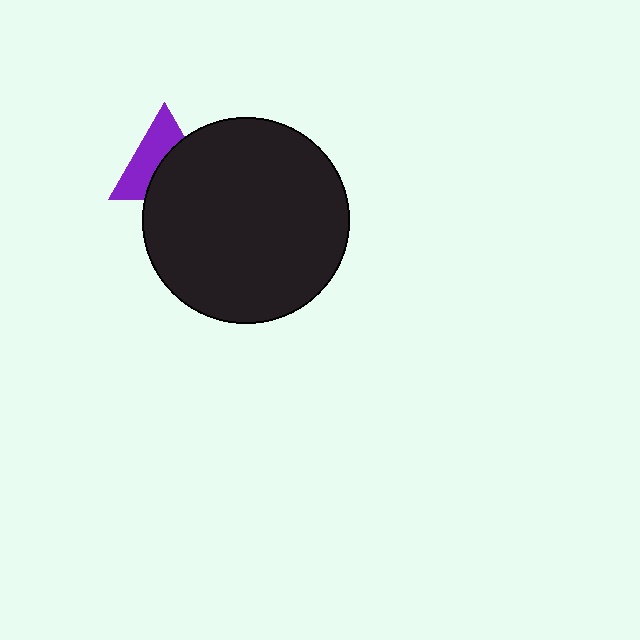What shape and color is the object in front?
The object in front is a black circle.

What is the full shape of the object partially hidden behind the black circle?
The partially hidden object is a purple triangle.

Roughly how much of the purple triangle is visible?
About half of it is visible (roughly 50%).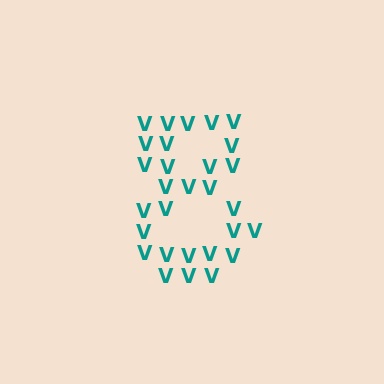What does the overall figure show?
The overall figure shows the digit 8.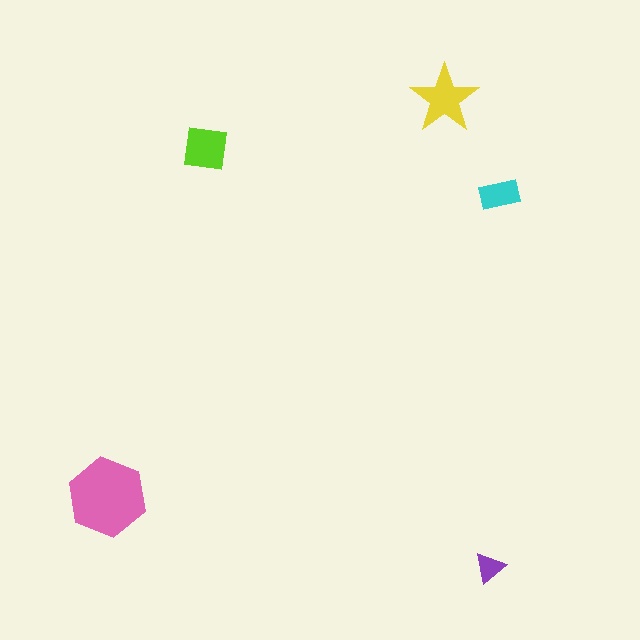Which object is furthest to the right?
The cyan rectangle is rightmost.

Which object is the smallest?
The purple triangle.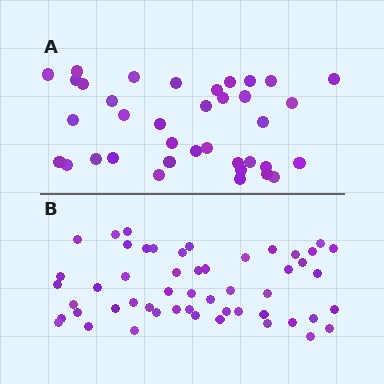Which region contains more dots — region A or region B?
Region B (the bottom region) has more dots.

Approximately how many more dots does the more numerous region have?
Region B has approximately 15 more dots than region A.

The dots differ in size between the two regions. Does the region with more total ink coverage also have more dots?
No. Region A has more total ink coverage because its dots are larger, but region B actually contains more individual dots. Total area can be misleading — the number of items is what matters here.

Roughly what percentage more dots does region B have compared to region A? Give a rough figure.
About 40% more.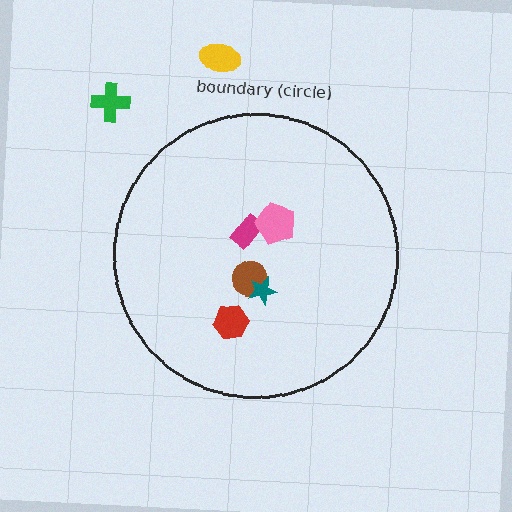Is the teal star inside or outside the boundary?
Inside.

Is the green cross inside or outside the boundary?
Outside.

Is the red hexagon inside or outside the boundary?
Inside.